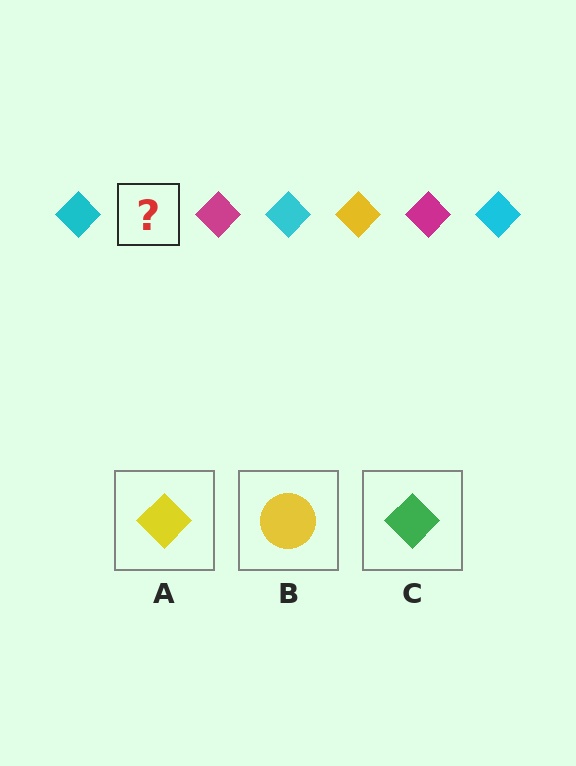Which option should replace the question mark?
Option A.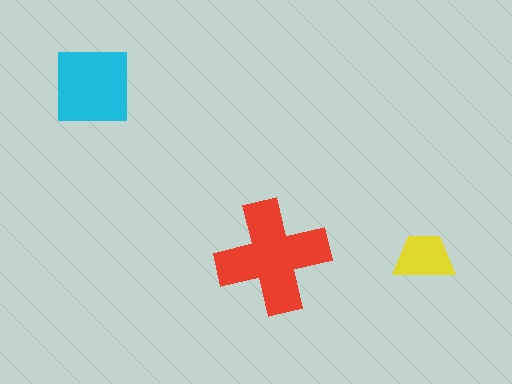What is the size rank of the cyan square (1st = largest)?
2nd.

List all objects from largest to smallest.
The red cross, the cyan square, the yellow trapezoid.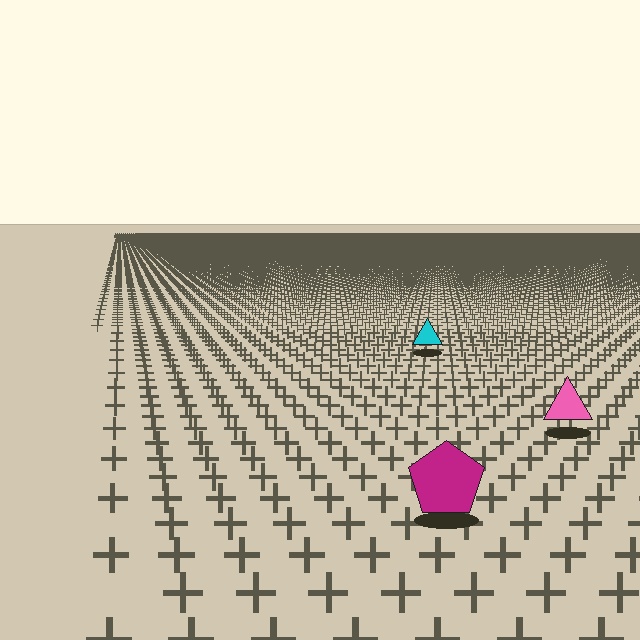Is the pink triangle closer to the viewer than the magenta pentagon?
No. The magenta pentagon is closer — you can tell from the texture gradient: the ground texture is coarser near it.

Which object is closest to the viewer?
The magenta pentagon is closest. The texture marks near it are larger and more spread out.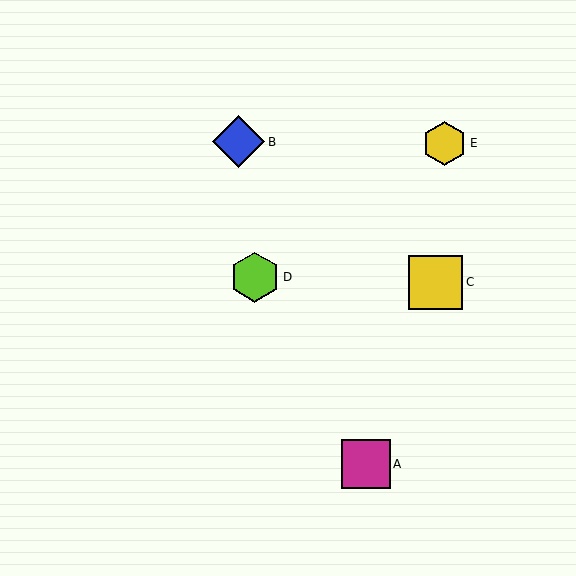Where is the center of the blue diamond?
The center of the blue diamond is at (238, 142).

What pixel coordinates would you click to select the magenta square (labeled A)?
Click at (366, 464) to select the magenta square A.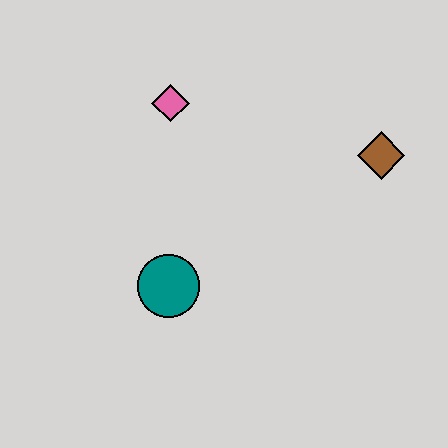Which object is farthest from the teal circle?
The brown diamond is farthest from the teal circle.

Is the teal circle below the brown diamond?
Yes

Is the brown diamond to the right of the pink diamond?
Yes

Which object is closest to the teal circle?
The pink diamond is closest to the teal circle.